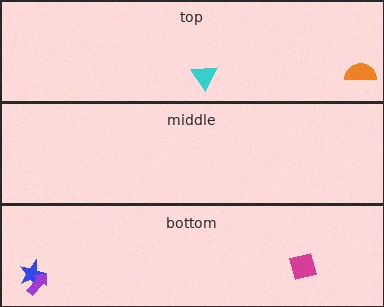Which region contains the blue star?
The bottom region.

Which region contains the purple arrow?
The bottom region.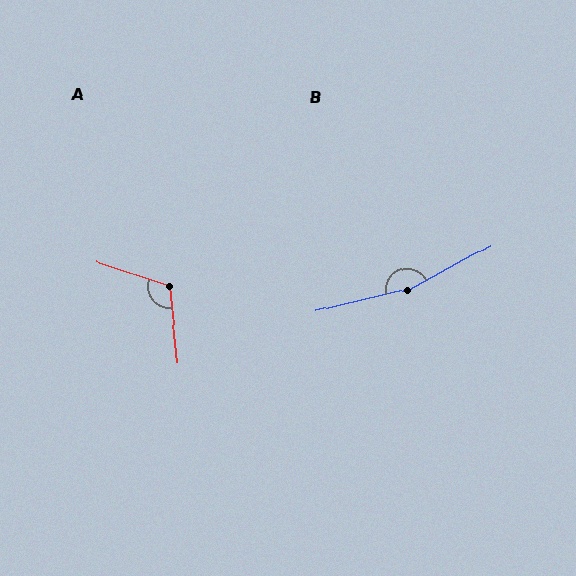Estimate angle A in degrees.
Approximately 115 degrees.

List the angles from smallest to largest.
A (115°), B (165°).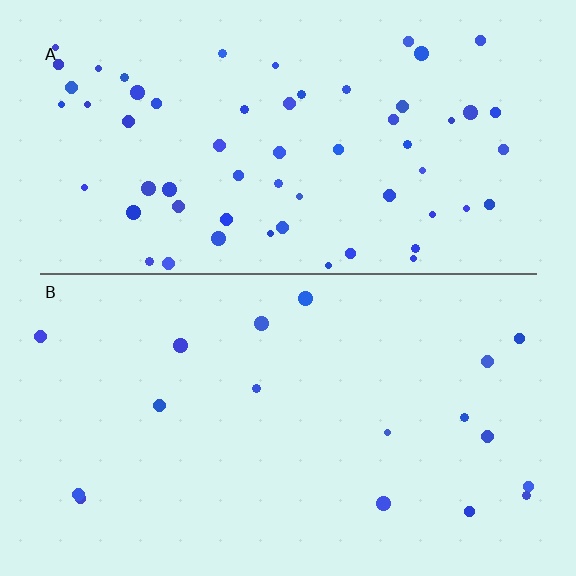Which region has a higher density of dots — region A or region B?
A (the top).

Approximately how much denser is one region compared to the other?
Approximately 3.5× — region A over region B.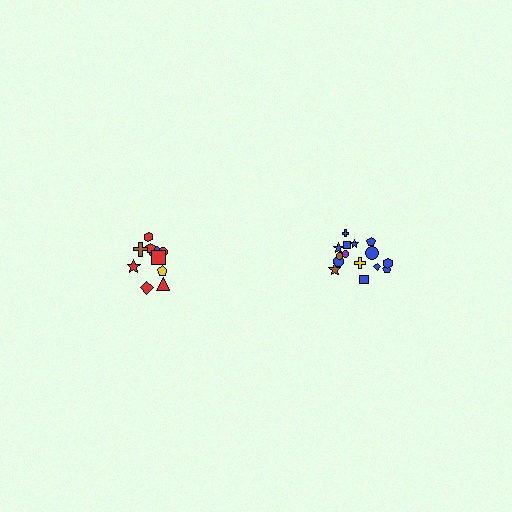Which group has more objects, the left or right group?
The right group.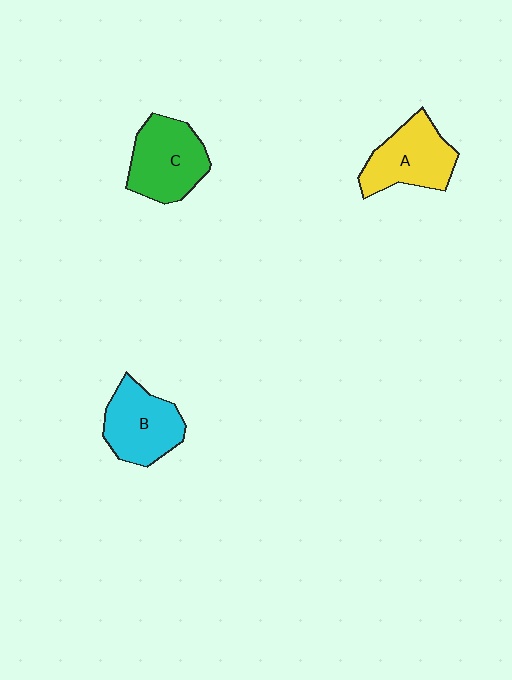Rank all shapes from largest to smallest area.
From largest to smallest: C (green), A (yellow), B (cyan).